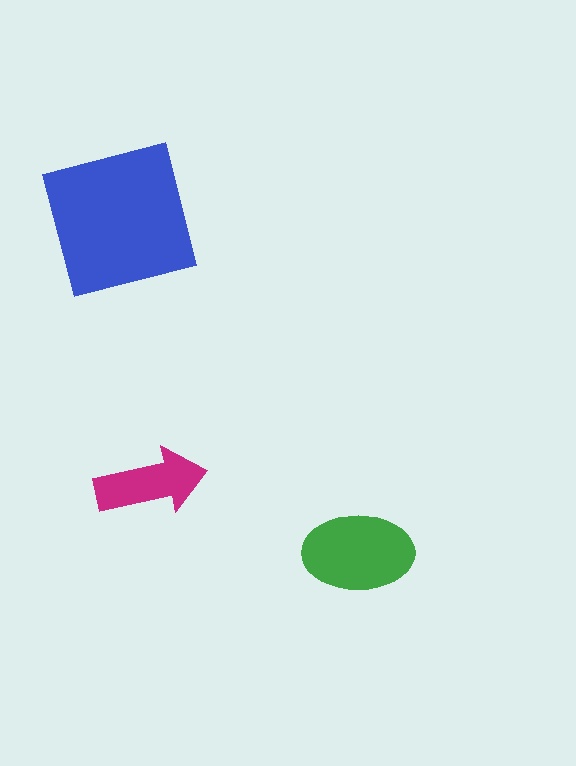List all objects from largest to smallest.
The blue square, the green ellipse, the magenta arrow.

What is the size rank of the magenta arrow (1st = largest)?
3rd.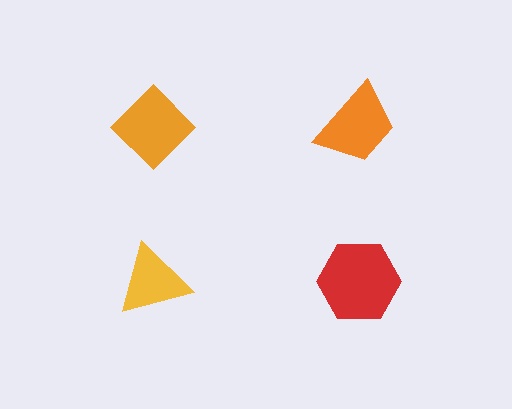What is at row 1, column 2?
An orange trapezoid.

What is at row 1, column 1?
An orange diamond.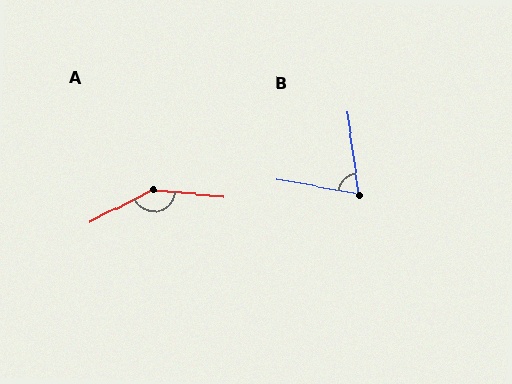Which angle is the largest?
A, at approximately 147 degrees.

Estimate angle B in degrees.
Approximately 72 degrees.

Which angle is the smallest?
B, at approximately 72 degrees.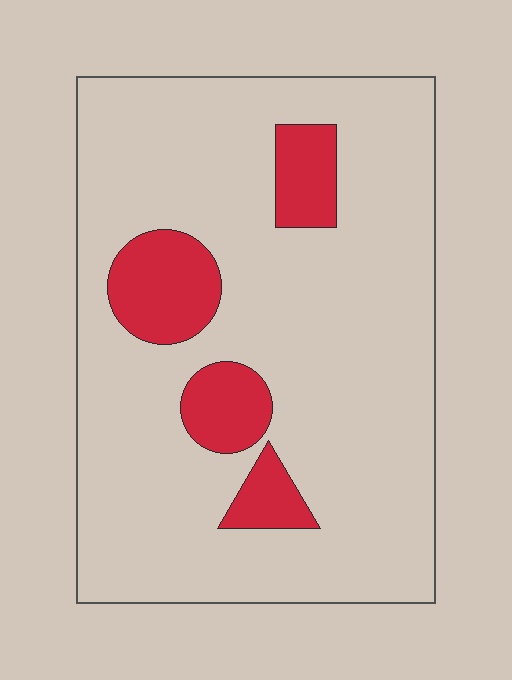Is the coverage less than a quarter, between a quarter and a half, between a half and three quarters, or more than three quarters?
Less than a quarter.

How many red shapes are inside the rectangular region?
4.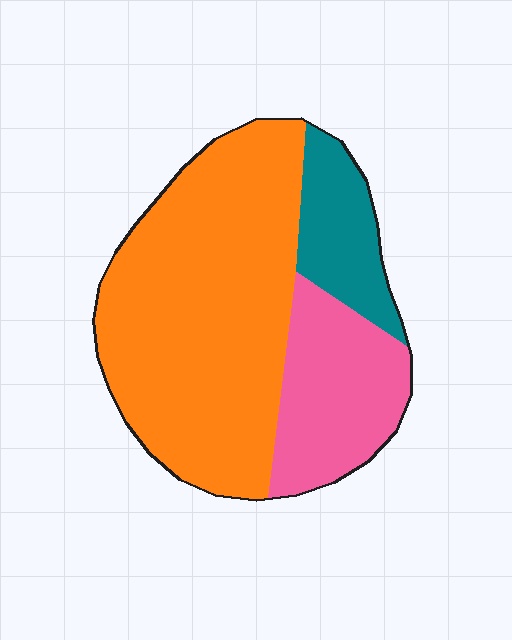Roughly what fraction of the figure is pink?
Pink covers around 25% of the figure.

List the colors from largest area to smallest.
From largest to smallest: orange, pink, teal.